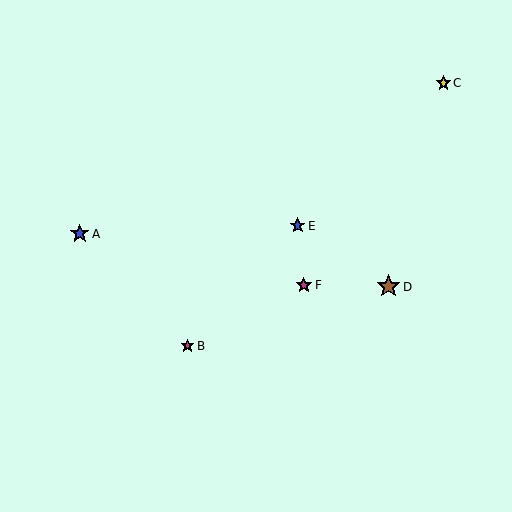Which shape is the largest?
The brown star (labeled D) is the largest.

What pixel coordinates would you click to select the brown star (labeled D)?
Click at (388, 287) to select the brown star D.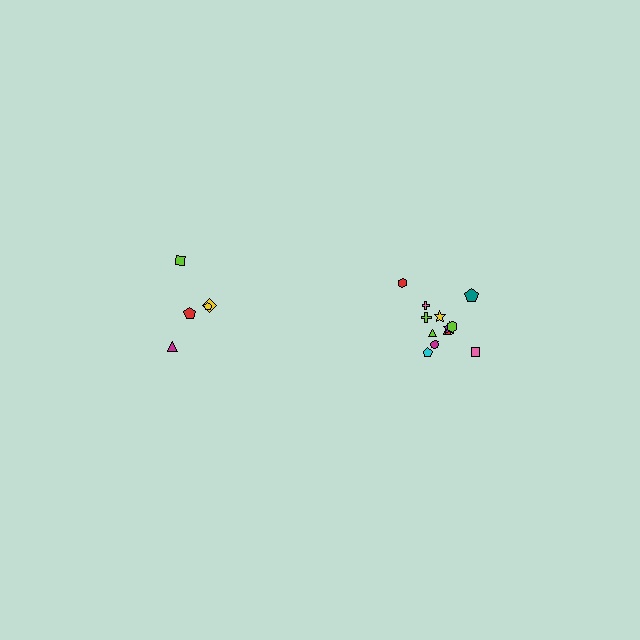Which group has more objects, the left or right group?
The right group.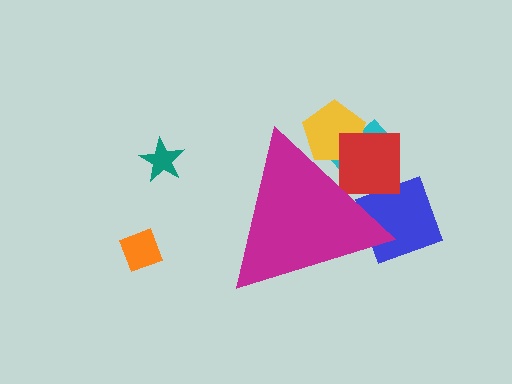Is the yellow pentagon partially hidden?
Yes, the yellow pentagon is partially hidden behind the magenta triangle.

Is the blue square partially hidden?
Yes, the blue square is partially hidden behind the magenta triangle.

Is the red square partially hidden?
Yes, the red square is partially hidden behind the magenta triangle.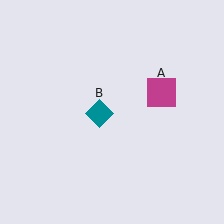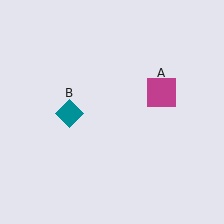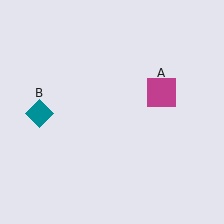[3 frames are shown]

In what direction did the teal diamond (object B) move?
The teal diamond (object B) moved left.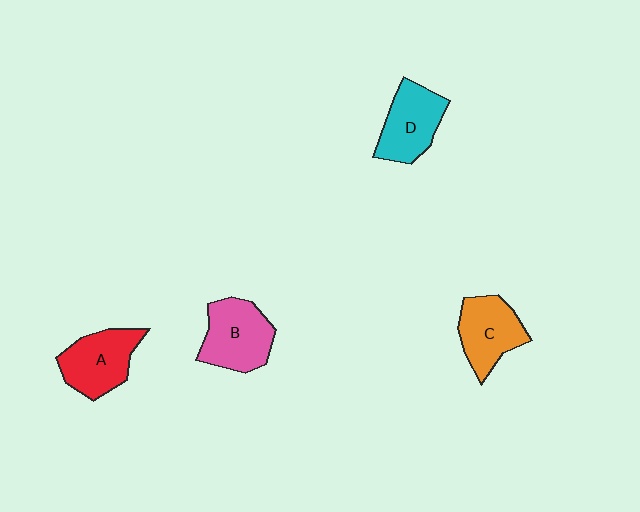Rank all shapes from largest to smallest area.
From largest to smallest: B (pink), A (red), D (cyan), C (orange).